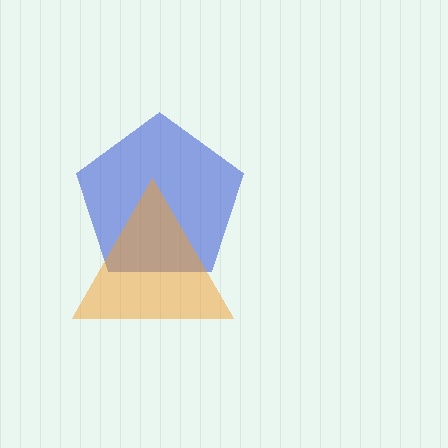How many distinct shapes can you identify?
There are 2 distinct shapes: a blue pentagon, an orange triangle.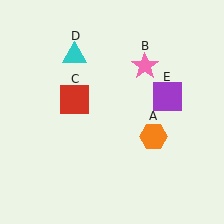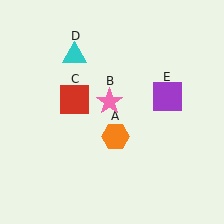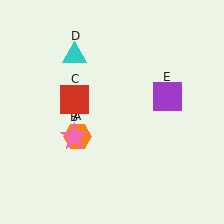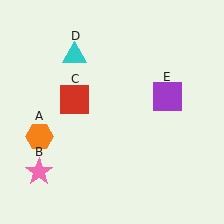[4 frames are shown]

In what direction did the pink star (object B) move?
The pink star (object B) moved down and to the left.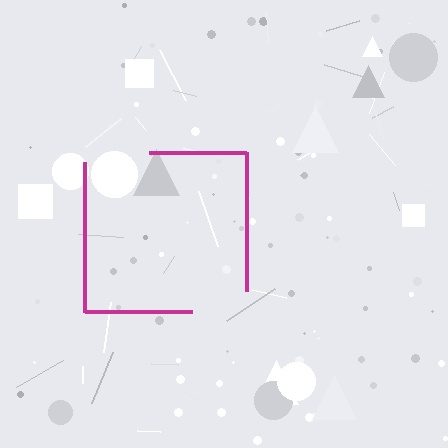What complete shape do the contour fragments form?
The contour fragments form a square.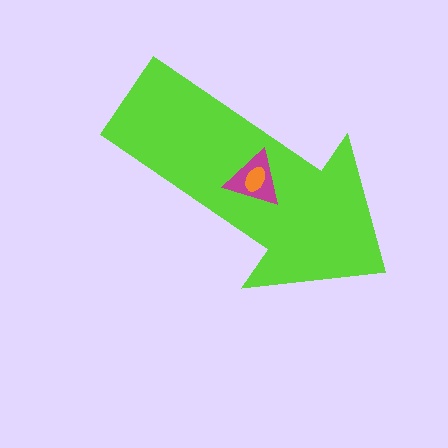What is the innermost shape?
The orange ellipse.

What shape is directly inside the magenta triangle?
The orange ellipse.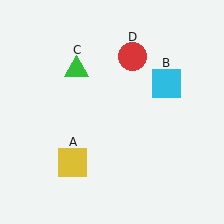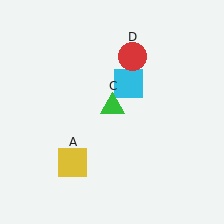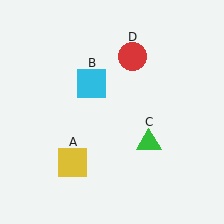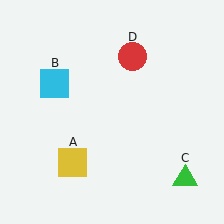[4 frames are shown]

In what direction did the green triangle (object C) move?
The green triangle (object C) moved down and to the right.